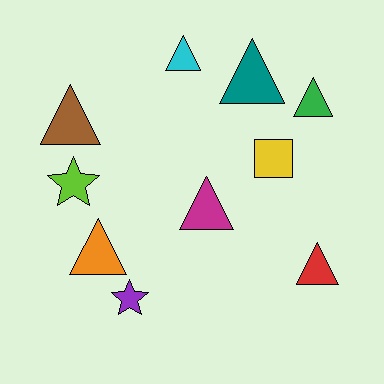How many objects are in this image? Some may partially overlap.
There are 10 objects.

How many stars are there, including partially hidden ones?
There are 2 stars.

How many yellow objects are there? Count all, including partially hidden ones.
There is 1 yellow object.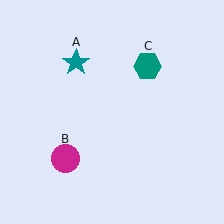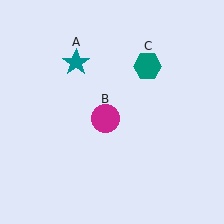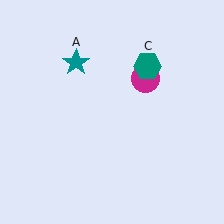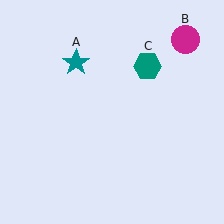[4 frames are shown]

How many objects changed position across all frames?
1 object changed position: magenta circle (object B).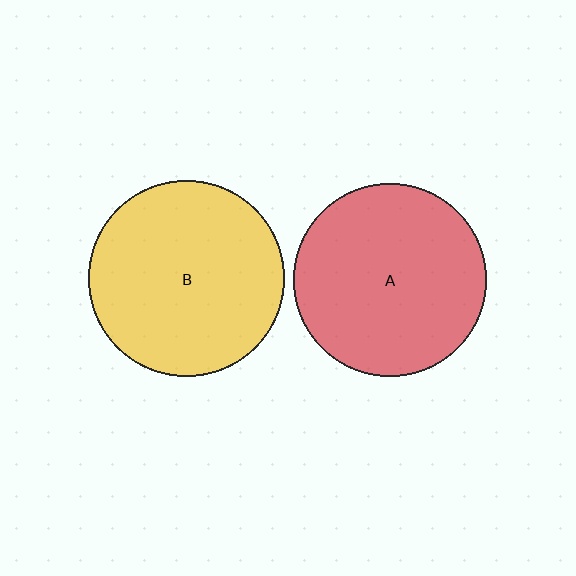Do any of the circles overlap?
No, none of the circles overlap.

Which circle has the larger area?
Circle B (yellow).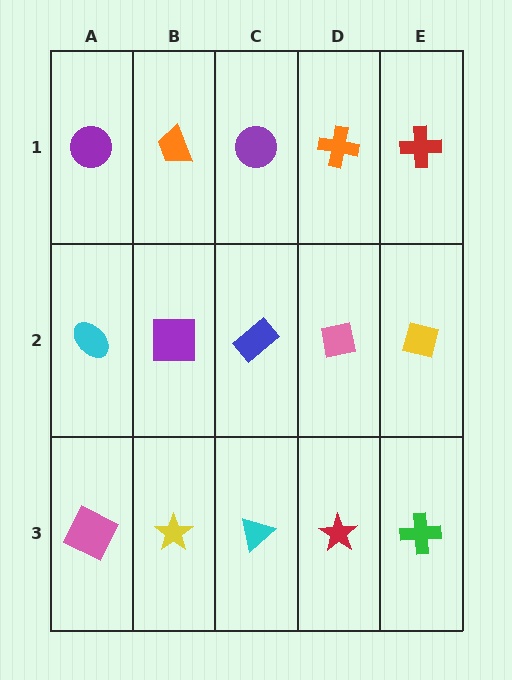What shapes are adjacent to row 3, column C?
A blue rectangle (row 2, column C), a yellow star (row 3, column B), a red star (row 3, column D).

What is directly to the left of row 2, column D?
A blue rectangle.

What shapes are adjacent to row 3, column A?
A cyan ellipse (row 2, column A), a yellow star (row 3, column B).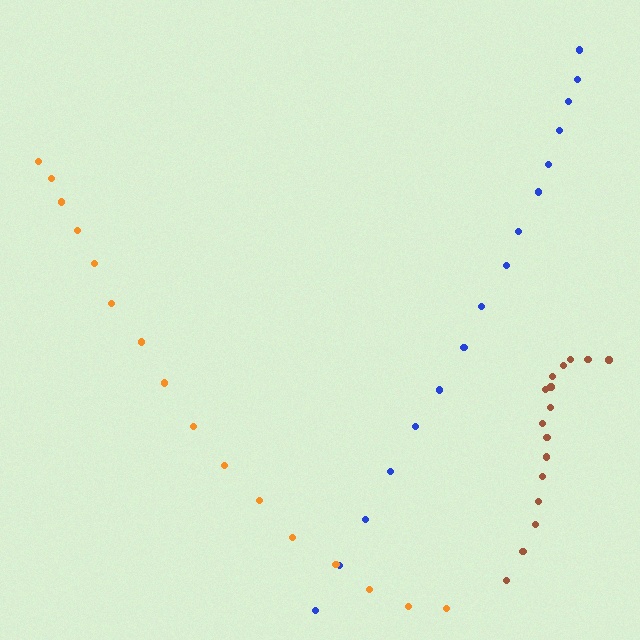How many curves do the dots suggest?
There are 3 distinct paths.